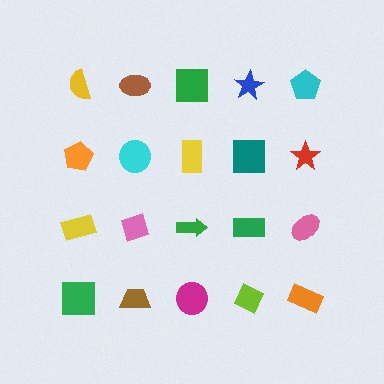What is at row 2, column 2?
A cyan circle.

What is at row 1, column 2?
A brown ellipse.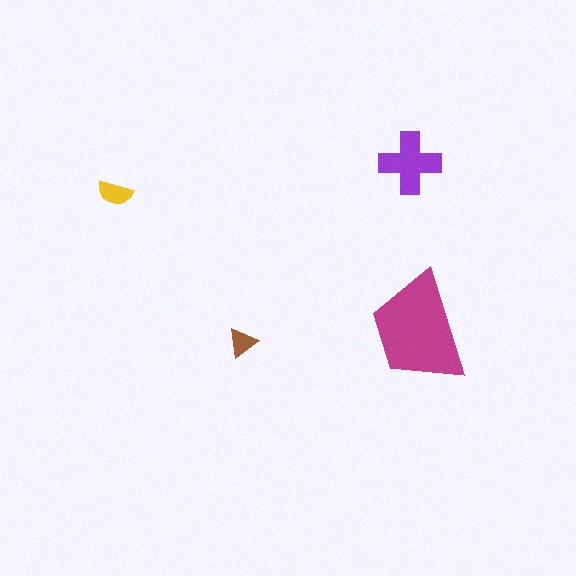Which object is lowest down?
The brown triangle is bottommost.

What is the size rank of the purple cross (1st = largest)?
2nd.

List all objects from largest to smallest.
The magenta trapezoid, the purple cross, the yellow semicircle, the brown triangle.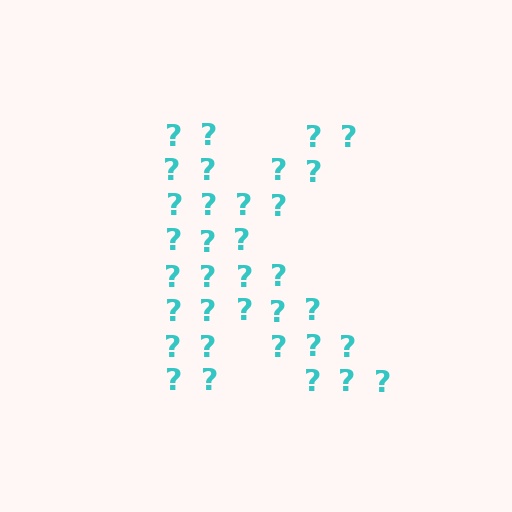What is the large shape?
The large shape is the letter K.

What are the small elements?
The small elements are question marks.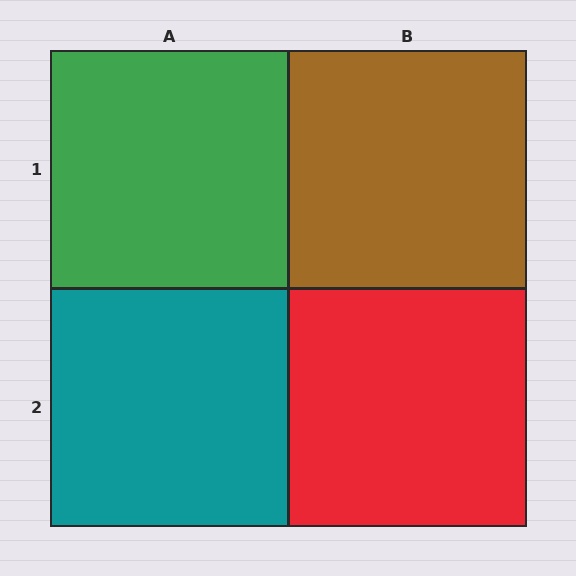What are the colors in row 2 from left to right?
Teal, red.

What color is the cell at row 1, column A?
Green.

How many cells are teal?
1 cell is teal.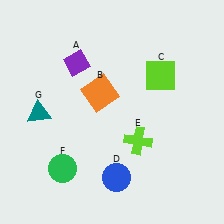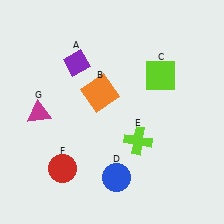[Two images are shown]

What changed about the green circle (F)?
In Image 1, F is green. In Image 2, it changed to red.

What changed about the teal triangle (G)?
In Image 1, G is teal. In Image 2, it changed to magenta.